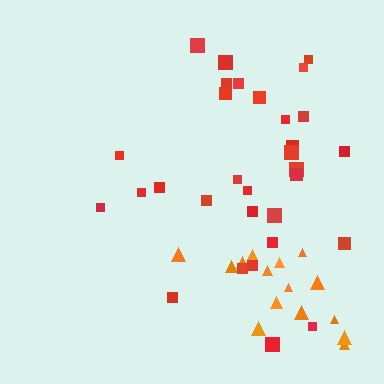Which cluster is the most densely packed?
Orange.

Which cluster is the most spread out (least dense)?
Red.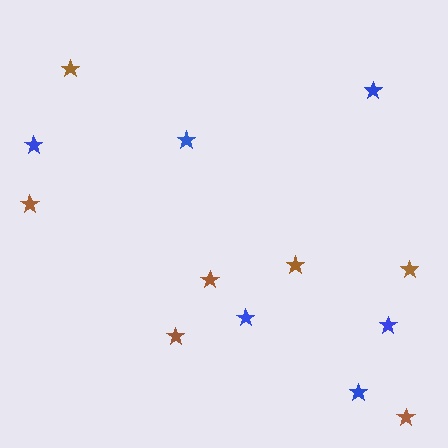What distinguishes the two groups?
There are 2 groups: one group of brown stars (7) and one group of blue stars (6).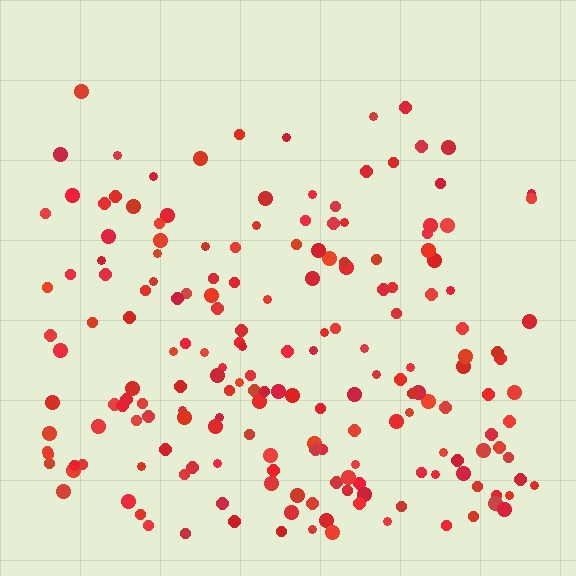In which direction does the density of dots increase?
From top to bottom, with the bottom side densest.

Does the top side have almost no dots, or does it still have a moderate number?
Still a moderate number, just noticeably fewer than the bottom.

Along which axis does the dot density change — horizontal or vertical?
Vertical.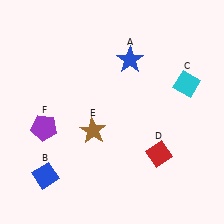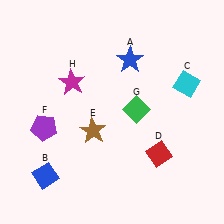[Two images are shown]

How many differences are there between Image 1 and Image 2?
There are 2 differences between the two images.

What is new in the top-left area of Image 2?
A magenta star (H) was added in the top-left area of Image 2.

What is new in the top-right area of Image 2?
A green diamond (G) was added in the top-right area of Image 2.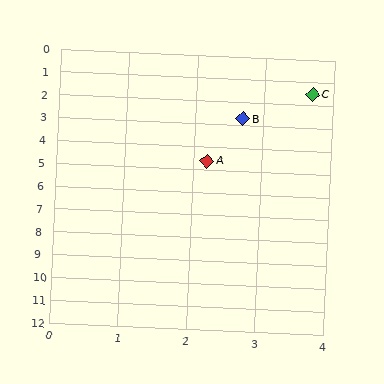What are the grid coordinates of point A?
Point A is at approximately (2.2, 4.6).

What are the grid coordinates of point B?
Point B is at approximately (2.7, 2.7).